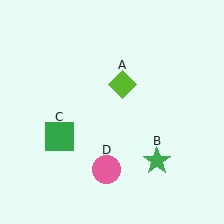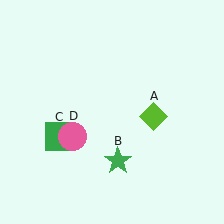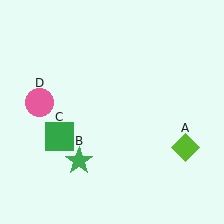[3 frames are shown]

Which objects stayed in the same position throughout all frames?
Green square (object C) remained stationary.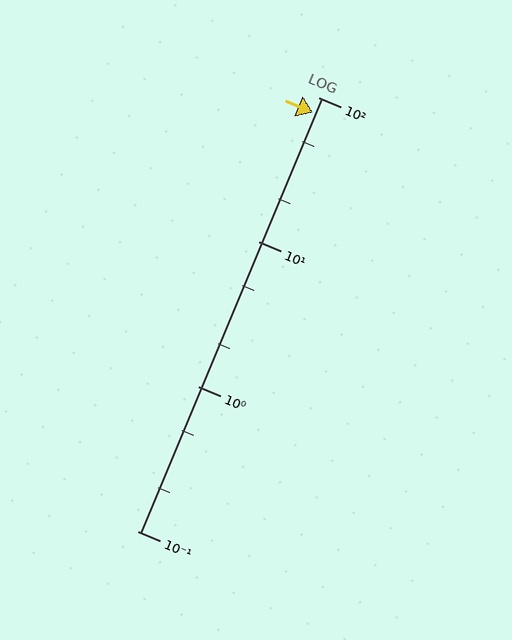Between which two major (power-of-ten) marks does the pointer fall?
The pointer is between 10 and 100.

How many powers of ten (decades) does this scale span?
The scale spans 3 decades, from 0.1 to 100.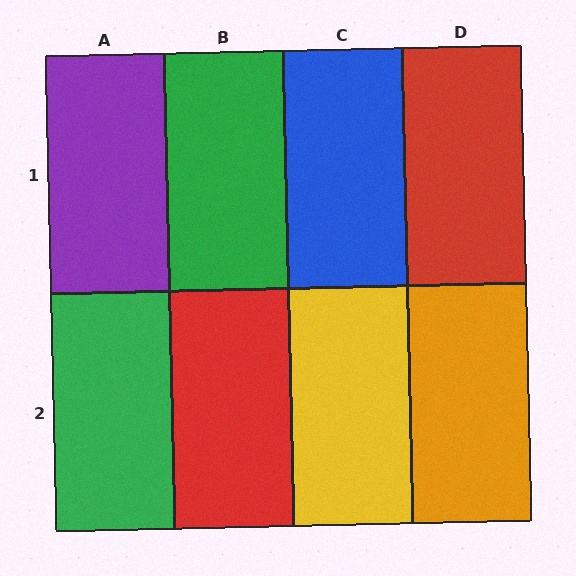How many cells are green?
2 cells are green.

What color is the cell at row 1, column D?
Red.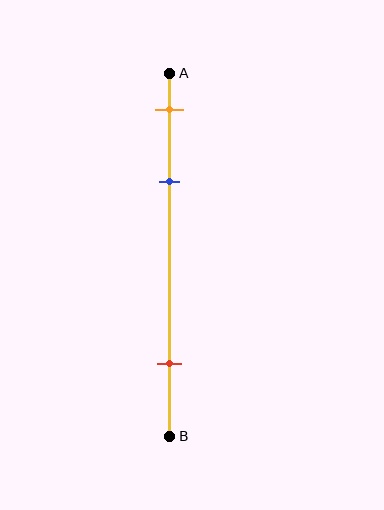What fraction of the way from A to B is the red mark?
The red mark is approximately 80% (0.8) of the way from A to B.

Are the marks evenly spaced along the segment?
No, the marks are not evenly spaced.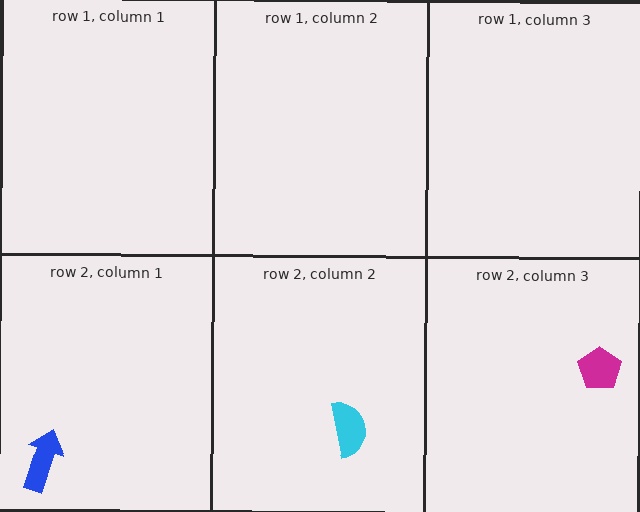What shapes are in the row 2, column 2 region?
The cyan semicircle.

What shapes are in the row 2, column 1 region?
The blue arrow.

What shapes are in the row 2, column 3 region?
The magenta pentagon.